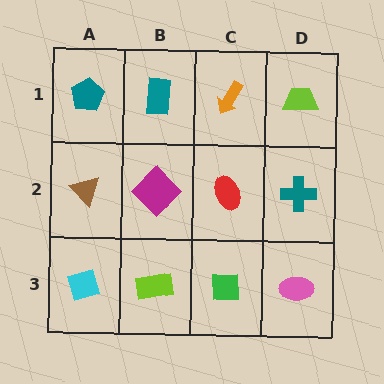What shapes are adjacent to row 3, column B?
A magenta diamond (row 2, column B), a cyan diamond (row 3, column A), a green square (row 3, column C).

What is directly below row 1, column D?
A teal cross.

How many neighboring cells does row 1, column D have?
2.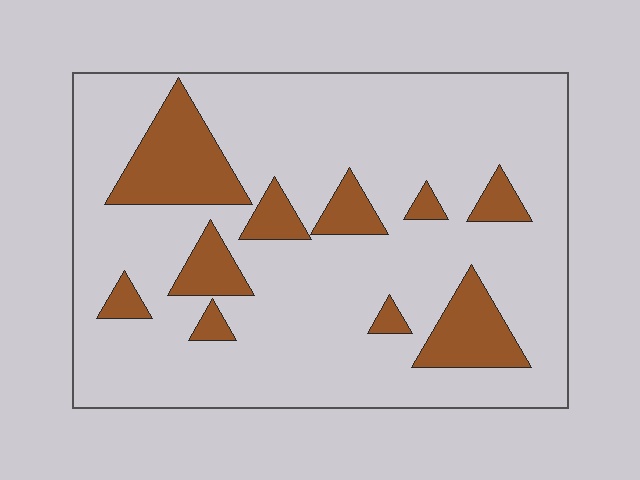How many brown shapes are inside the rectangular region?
10.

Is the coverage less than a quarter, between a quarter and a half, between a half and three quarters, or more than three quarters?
Less than a quarter.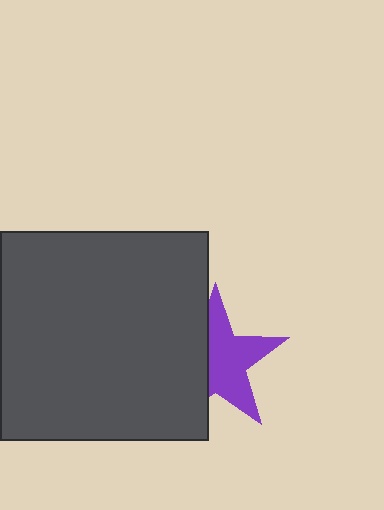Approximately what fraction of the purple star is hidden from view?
Roughly 42% of the purple star is hidden behind the dark gray square.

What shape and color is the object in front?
The object in front is a dark gray square.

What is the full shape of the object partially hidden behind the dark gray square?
The partially hidden object is a purple star.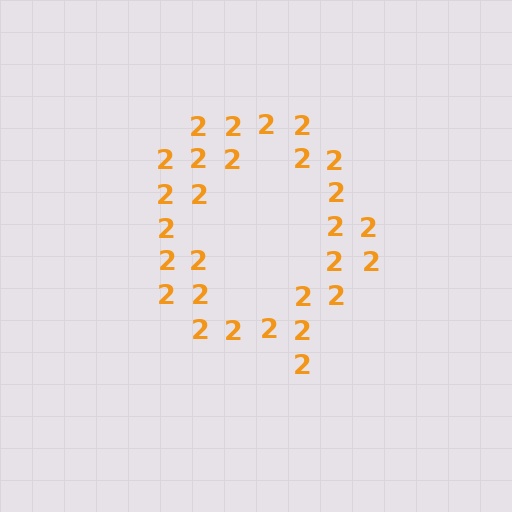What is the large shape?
The large shape is the letter Q.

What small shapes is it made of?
It is made of small digit 2's.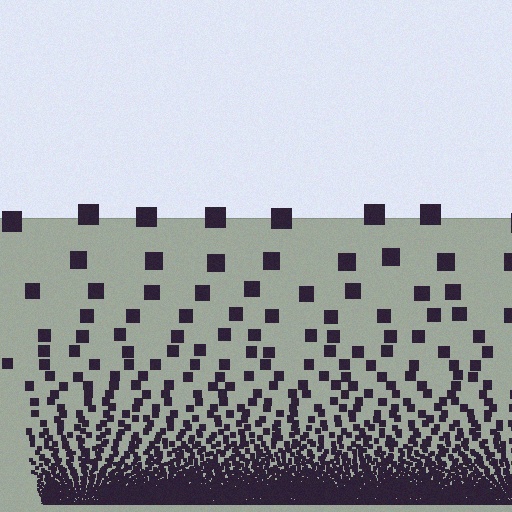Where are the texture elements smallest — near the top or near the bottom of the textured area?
Near the bottom.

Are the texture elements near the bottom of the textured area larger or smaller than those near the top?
Smaller. The gradient is inverted — elements near the bottom are smaller and denser.